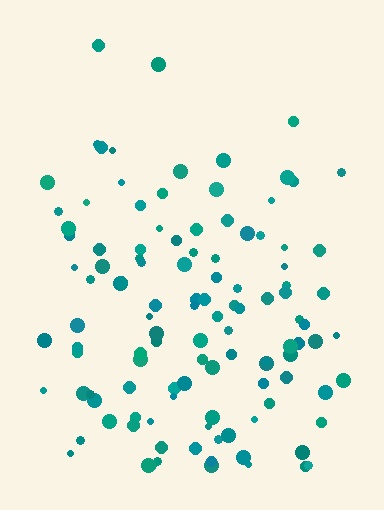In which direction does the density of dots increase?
From top to bottom, with the bottom side densest.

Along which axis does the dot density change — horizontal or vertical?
Vertical.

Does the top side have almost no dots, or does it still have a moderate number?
Still a moderate number, just noticeably fewer than the bottom.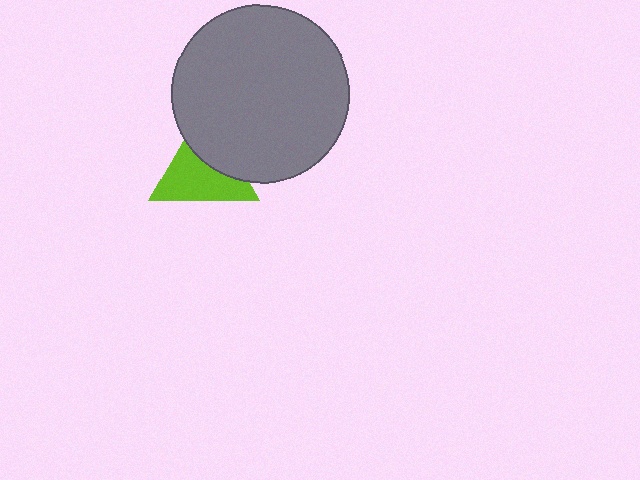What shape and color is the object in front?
The object in front is a gray circle.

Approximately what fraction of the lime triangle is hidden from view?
Roughly 40% of the lime triangle is hidden behind the gray circle.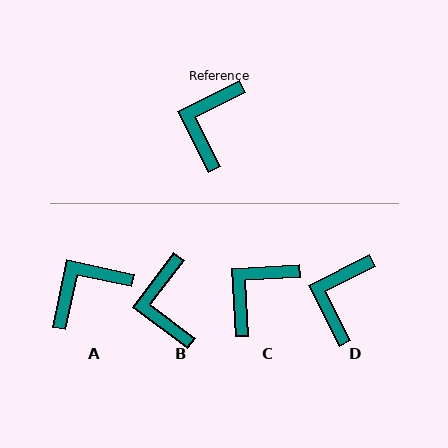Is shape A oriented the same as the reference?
No, it is off by about 38 degrees.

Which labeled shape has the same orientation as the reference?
D.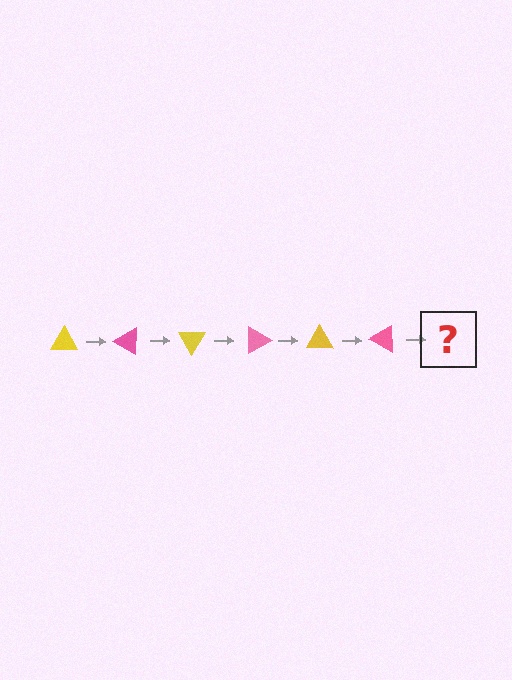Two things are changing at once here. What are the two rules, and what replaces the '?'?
The two rules are that it rotates 30 degrees each step and the color cycles through yellow and pink. The '?' should be a yellow triangle, rotated 180 degrees from the start.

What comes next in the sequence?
The next element should be a yellow triangle, rotated 180 degrees from the start.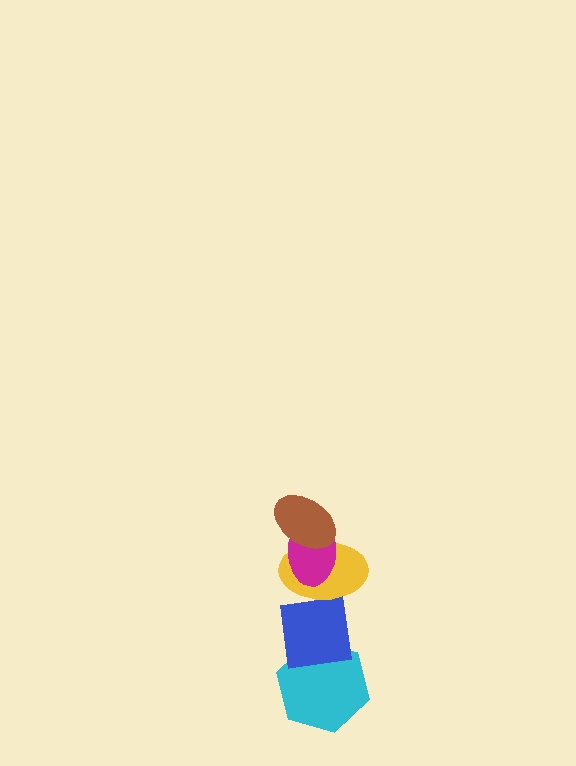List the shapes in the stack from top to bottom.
From top to bottom: the brown ellipse, the magenta ellipse, the yellow ellipse, the blue square, the cyan hexagon.